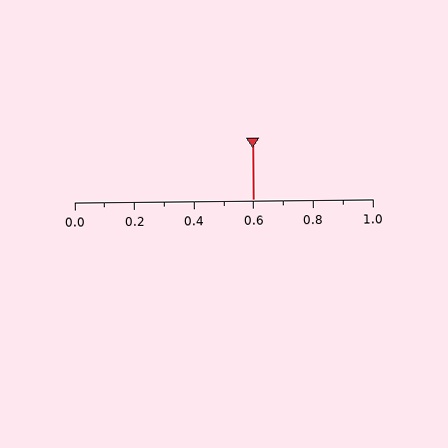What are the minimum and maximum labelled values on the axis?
The axis runs from 0.0 to 1.0.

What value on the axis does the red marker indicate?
The marker indicates approximately 0.6.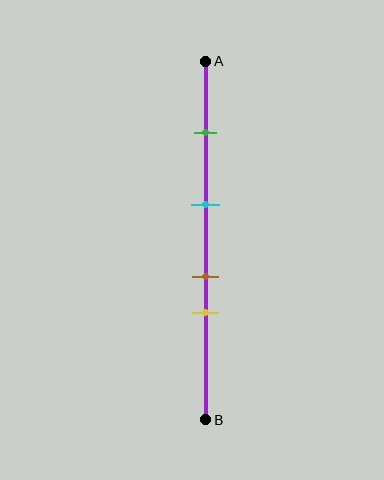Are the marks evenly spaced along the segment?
No, the marks are not evenly spaced.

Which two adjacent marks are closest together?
The brown and yellow marks are the closest adjacent pair.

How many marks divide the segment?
There are 4 marks dividing the segment.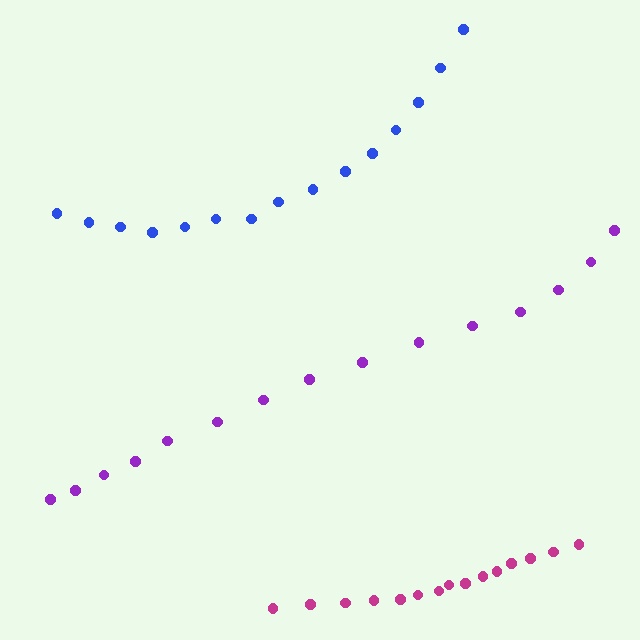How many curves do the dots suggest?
There are 3 distinct paths.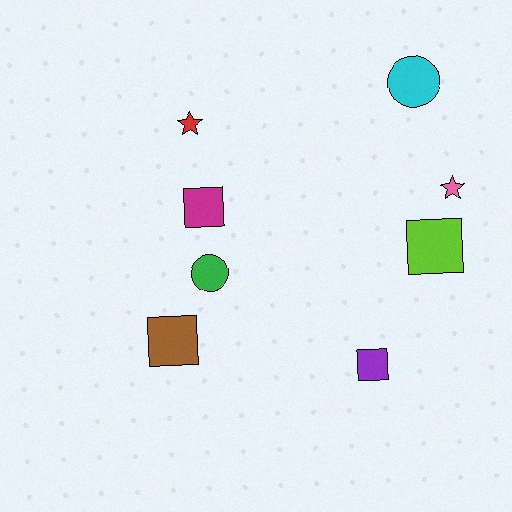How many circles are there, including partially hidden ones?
There are 2 circles.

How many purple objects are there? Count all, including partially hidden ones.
There is 1 purple object.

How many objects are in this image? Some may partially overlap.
There are 8 objects.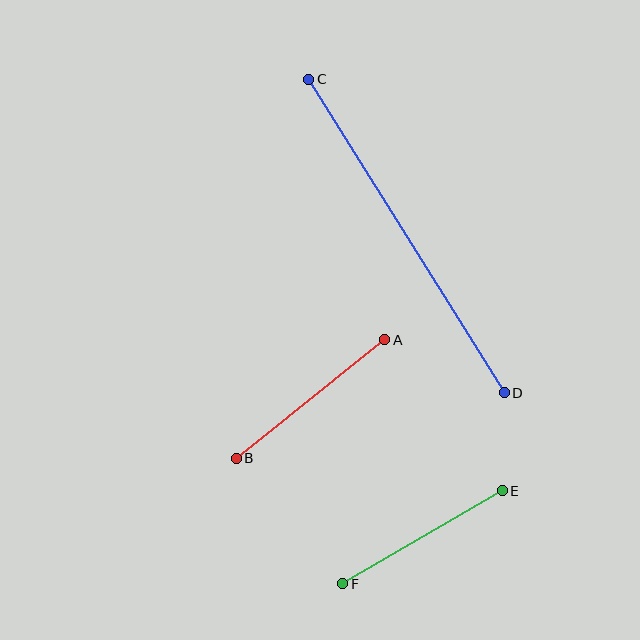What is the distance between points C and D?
The distance is approximately 369 pixels.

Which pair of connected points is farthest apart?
Points C and D are farthest apart.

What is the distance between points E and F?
The distance is approximately 185 pixels.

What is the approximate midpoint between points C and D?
The midpoint is at approximately (407, 236) pixels.